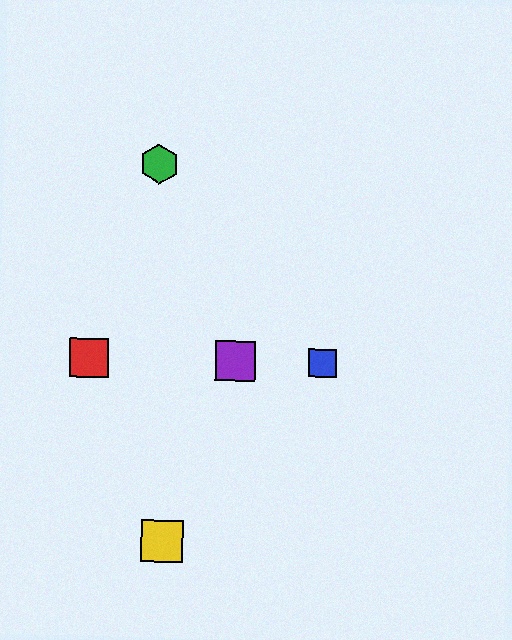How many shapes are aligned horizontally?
3 shapes (the red square, the blue square, the purple square) are aligned horizontally.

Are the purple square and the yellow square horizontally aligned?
No, the purple square is at y≈361 and the yellow square is at y≈541.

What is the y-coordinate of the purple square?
The purple square is at y≈361.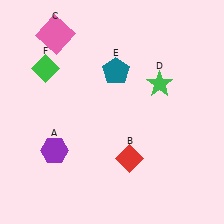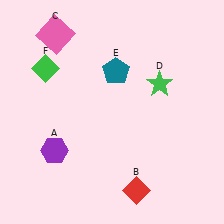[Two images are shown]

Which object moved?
The red diamond (B) moved down.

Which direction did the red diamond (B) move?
The red diamond (B) moved down.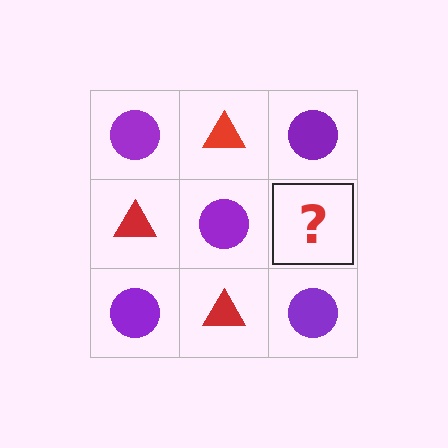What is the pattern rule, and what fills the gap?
The rule is that it alternates purple circle and red triangle in a checkerboard pattern. The gap should be filled with a red triangle.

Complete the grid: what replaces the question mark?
The question mark should be replaced with a red triangle.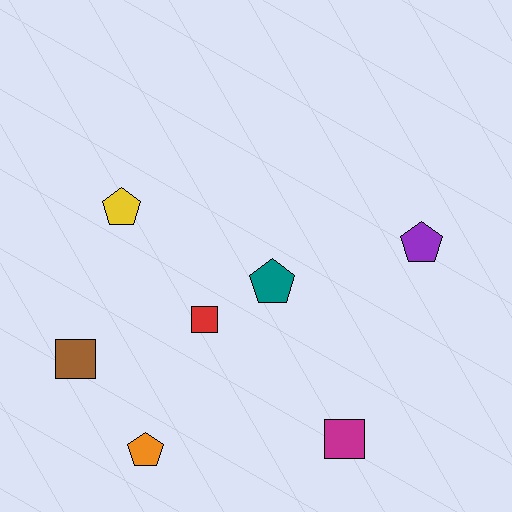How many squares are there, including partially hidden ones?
There are 3 squares.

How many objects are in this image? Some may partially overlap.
There are 7 objects.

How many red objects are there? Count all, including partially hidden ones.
There is 1 red object.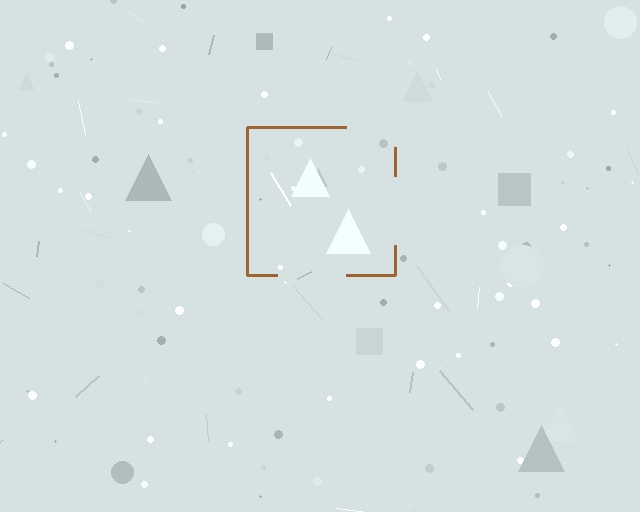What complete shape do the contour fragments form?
The contour fragments form a square.